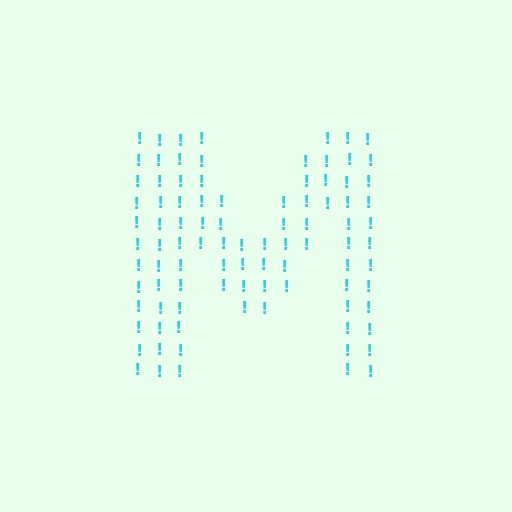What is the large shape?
The large shape is the letter M.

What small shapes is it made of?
It is made of small exclamation marks.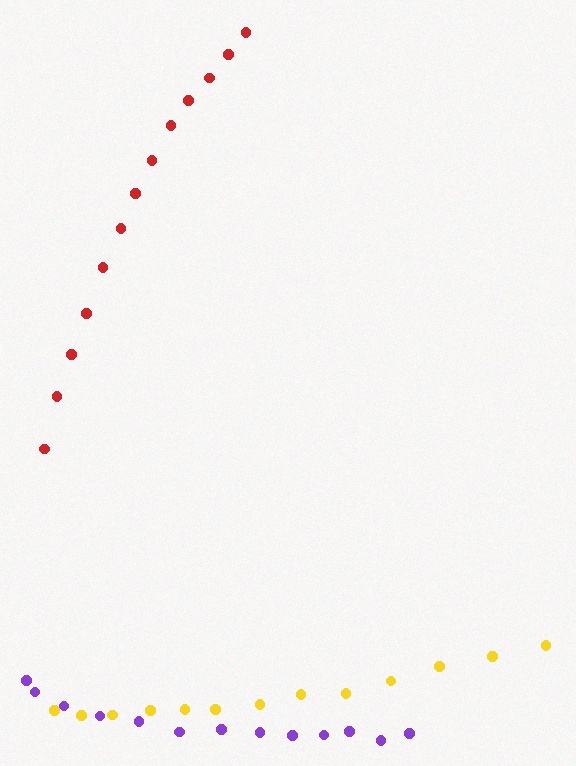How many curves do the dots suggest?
There are 3 distinct paths.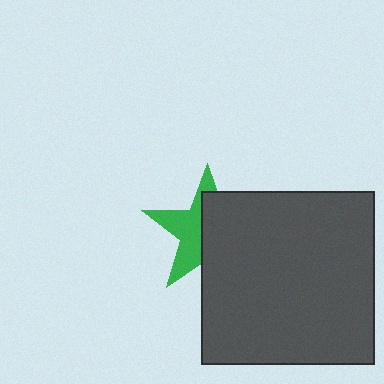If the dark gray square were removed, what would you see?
You would see the complete green star.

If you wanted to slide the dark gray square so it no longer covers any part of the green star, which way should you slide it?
Slide it right — that is the most direct way to separate the two shapes.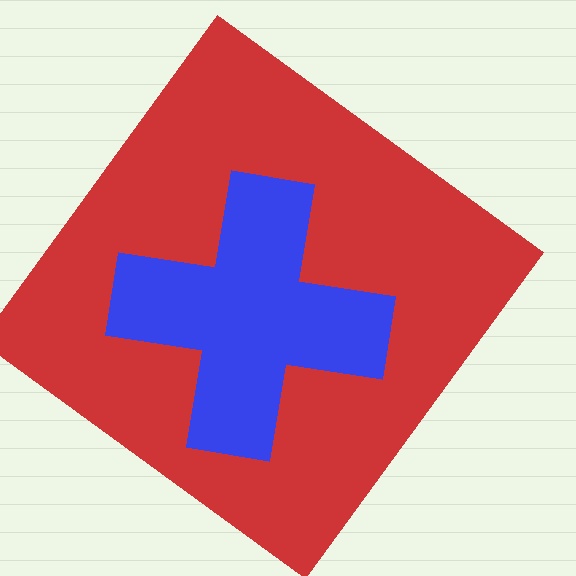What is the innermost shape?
The blue cross.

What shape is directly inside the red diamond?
The blue cross.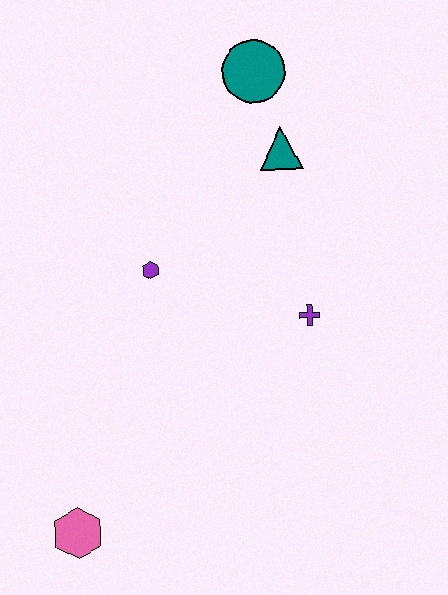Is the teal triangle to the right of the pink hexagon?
Yes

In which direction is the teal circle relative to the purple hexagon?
The teal circle is above the purple hexagon.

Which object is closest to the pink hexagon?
The purple hexagon is closest to the pink hexagon.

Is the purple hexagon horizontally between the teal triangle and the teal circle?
No